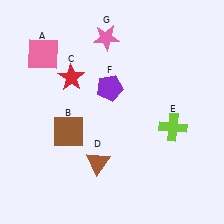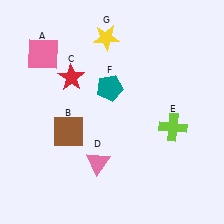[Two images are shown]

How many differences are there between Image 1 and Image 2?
There are 3 differences between the two images.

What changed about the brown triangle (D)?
In Image 1, D is brown. In Image 2, it changed to pink.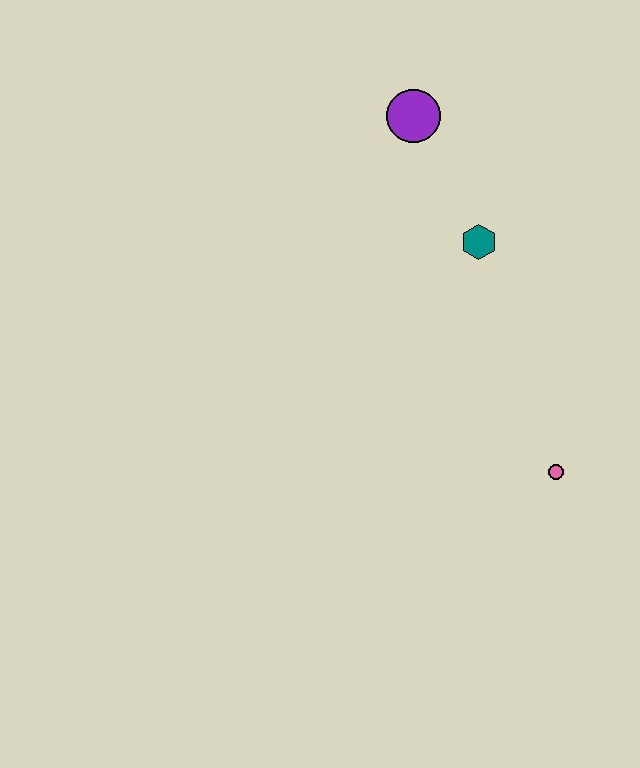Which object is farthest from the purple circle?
The pink circle is farthest from the purple circle.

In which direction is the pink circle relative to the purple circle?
The pink circle is below the purple circle.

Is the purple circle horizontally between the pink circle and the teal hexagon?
No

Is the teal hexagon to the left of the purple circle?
No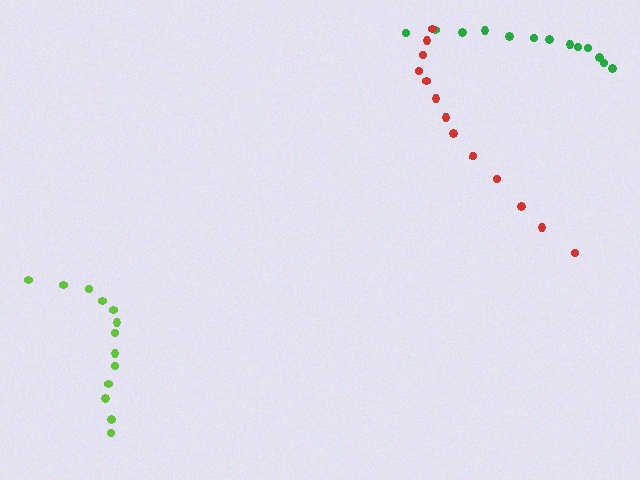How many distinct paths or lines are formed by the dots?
There are 3 distinct paths.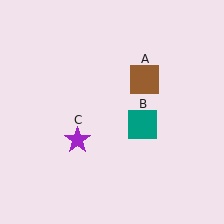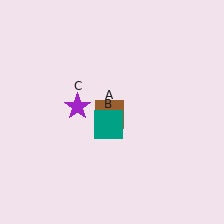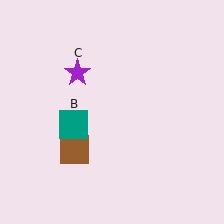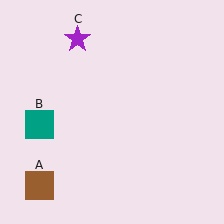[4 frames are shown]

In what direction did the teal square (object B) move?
The teal square (object B) moved left.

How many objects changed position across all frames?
3 objects changed position: brown square (object A), teal square (object B), purple star (object C).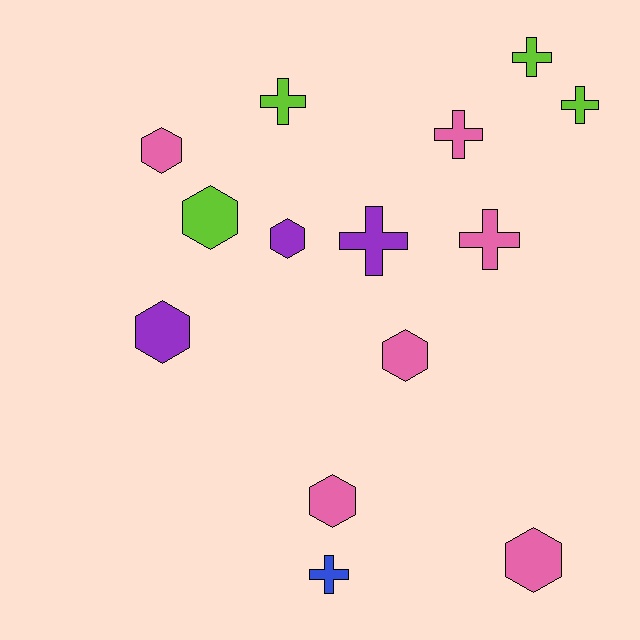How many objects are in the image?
There are 14 objects.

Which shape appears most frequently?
Hexagon, with 7 objects.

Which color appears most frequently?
Pink, with 6 objects.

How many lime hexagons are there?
There is 1 lime hexagon.